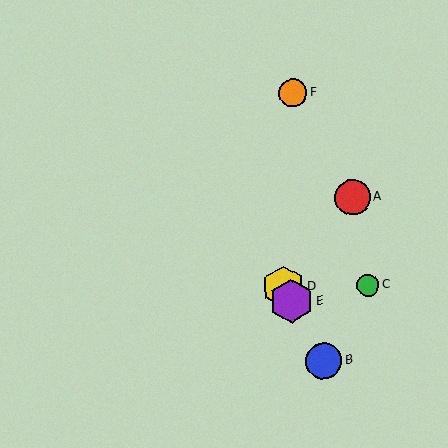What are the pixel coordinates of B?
Object B is at (324, 361).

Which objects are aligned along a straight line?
Objects B, D, E are aligned along a straight line.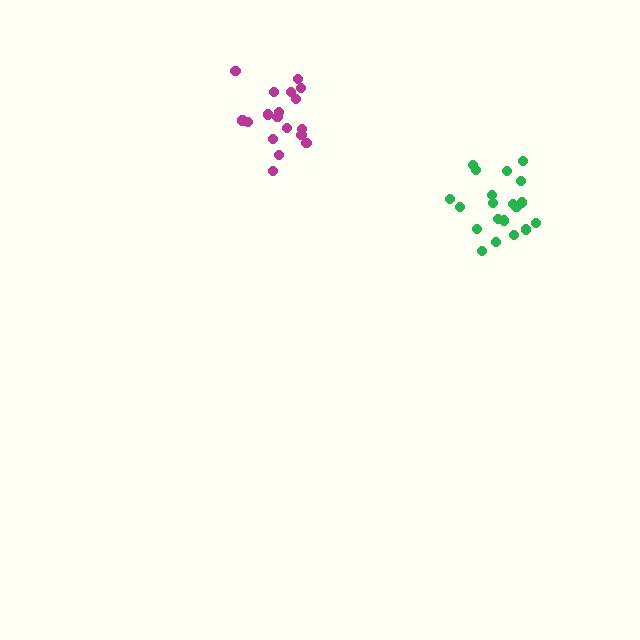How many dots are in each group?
Group 1: 20 dots, Group 2: 18 dots (38 total).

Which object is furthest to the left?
The magenta cluster is leftmost.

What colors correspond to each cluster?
The clusters are colored: green, magenta.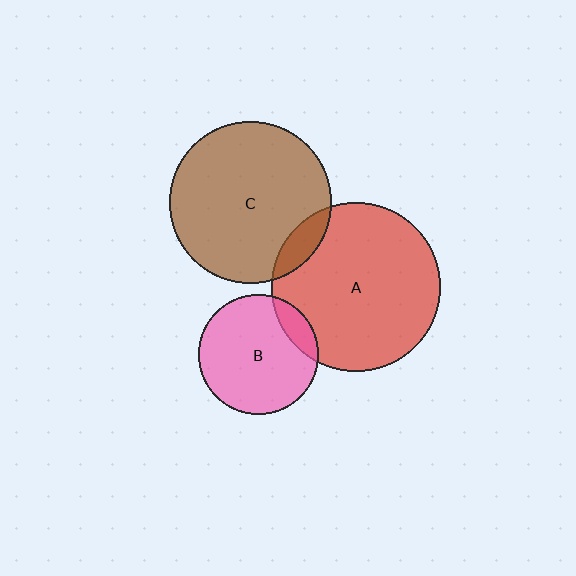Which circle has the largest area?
Circle A (red).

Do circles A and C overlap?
Yes.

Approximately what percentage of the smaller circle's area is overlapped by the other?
Approximately 10%.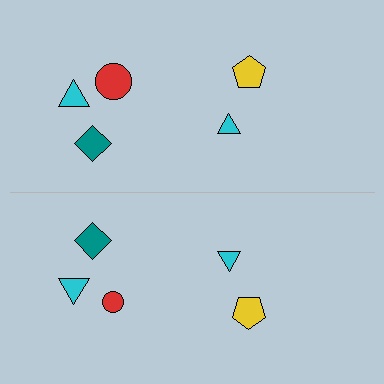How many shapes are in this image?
There are 10 shapes in this image.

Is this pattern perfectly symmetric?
No, the pattern is not perfectly symmetric. The red circle on the bottom side has a different size than its mirror counterpart.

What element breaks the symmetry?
The red circle on the bottom side has a different size than its mirror counterpart.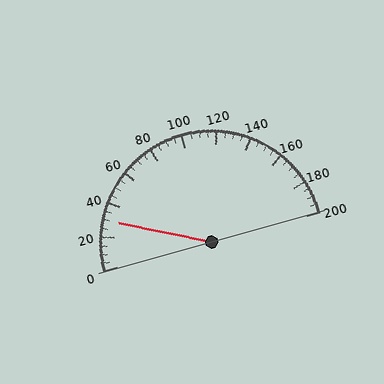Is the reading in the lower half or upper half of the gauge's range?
The reading is in the lower half of the range (0 to 200).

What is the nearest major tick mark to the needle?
The nearest major tick mark is 40.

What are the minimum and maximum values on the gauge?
The gauge ranges from 0 to 200.